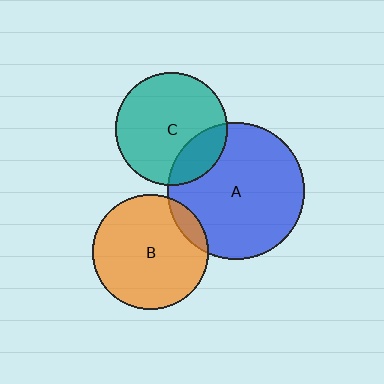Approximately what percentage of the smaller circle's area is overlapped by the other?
Approximately 20%.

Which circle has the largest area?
Circle A (blue).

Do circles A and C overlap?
Yes.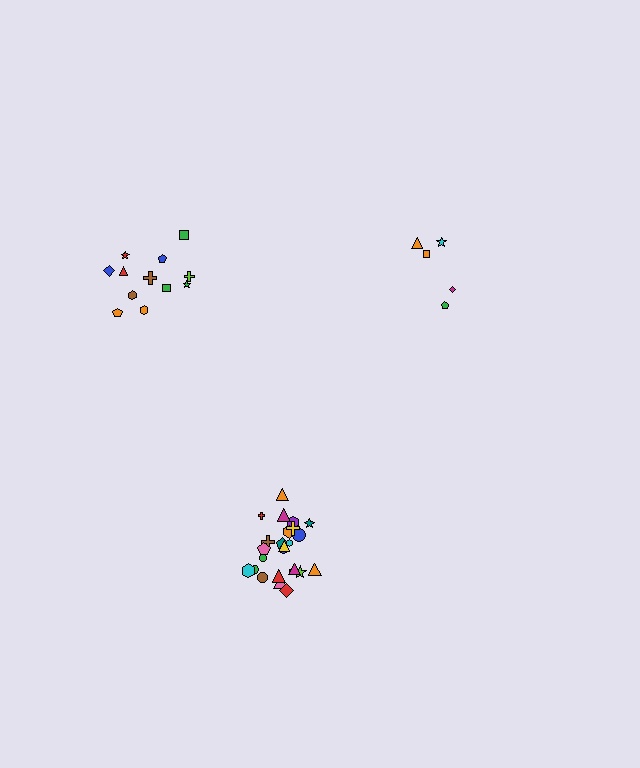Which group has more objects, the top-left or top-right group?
The top-left group.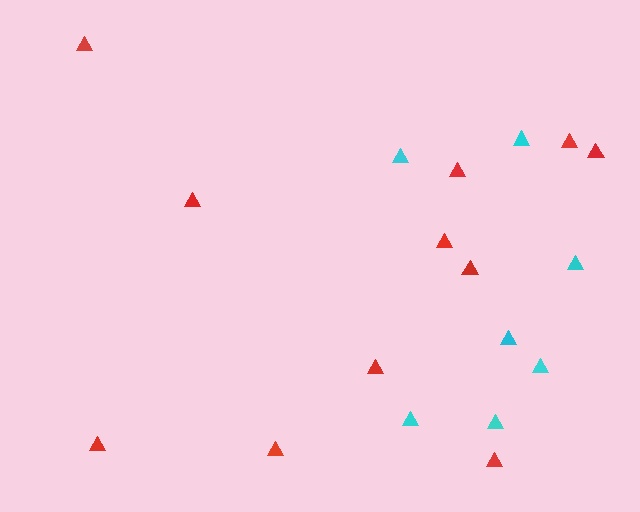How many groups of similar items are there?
There are 2 groups: one group of red triangles (11) and one group of cyan triangles (7).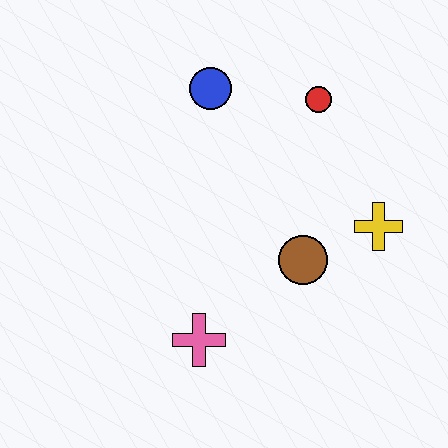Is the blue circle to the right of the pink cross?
Yes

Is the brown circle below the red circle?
Yes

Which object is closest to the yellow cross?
The brown circle is closest to the yellow cross.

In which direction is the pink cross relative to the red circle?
The pink cross is below the red circle.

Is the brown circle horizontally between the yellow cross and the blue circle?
Yes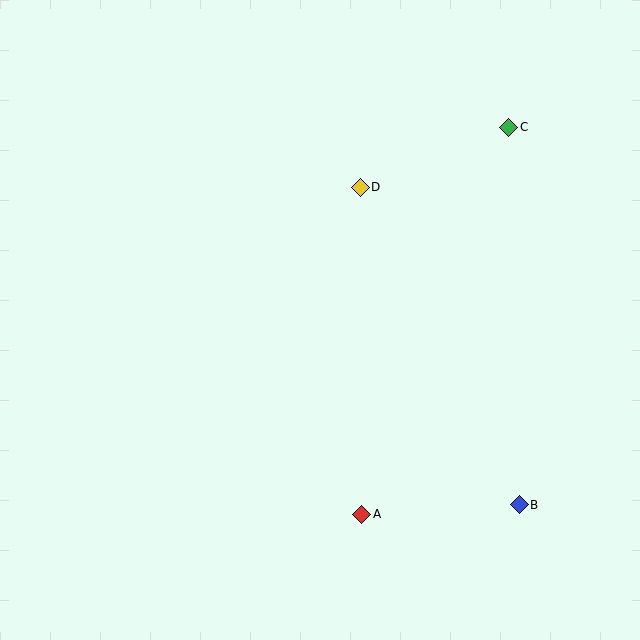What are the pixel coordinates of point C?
Point C is at (509, 127).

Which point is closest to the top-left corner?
Point D is closest to the top-left corner.